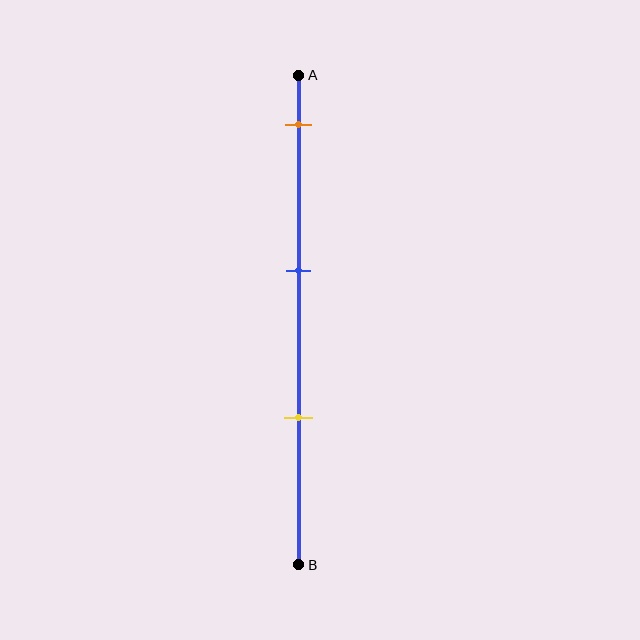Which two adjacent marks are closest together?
The blue and yellow marks are the closest adjacent pair.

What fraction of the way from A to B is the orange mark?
The orange mark is approximately 10% (0.1) of the way from A to B.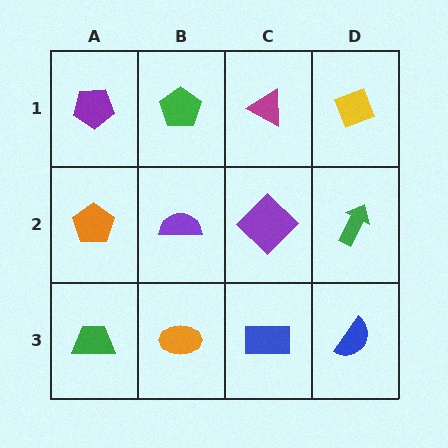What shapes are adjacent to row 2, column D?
A yellow diamond (row 1, column D), a blue semicircle (row 3, column D), a purple diamond (row 2, column C).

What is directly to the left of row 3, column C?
An orange ellipse.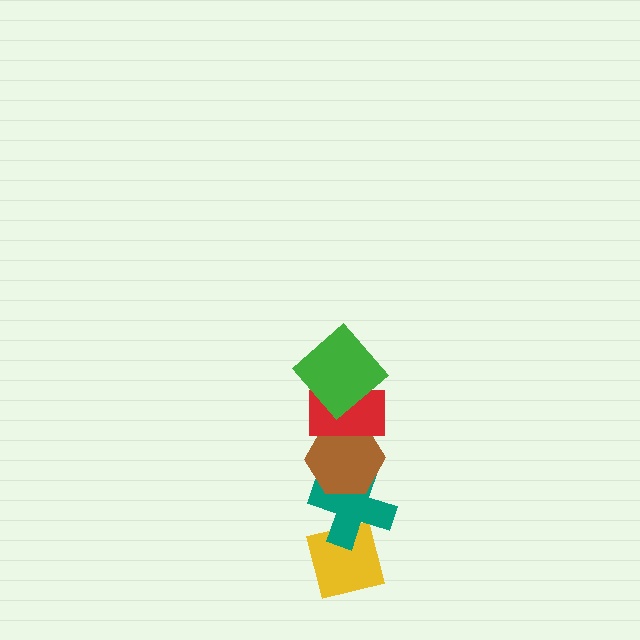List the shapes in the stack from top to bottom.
From top to bottom: the green diamond, the red rectangle, the brown hexagon, the teal cross, the yellow square.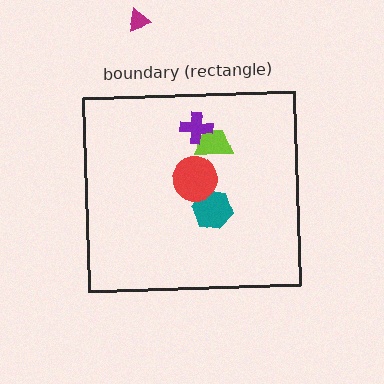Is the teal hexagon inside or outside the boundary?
Inside.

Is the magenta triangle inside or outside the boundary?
Outside.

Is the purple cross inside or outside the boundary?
Inside.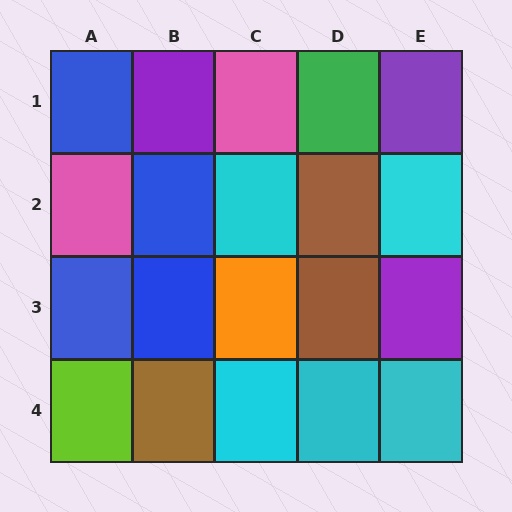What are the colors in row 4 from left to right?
Lime, brown, cyan, cyan, cyan.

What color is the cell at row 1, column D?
Green.